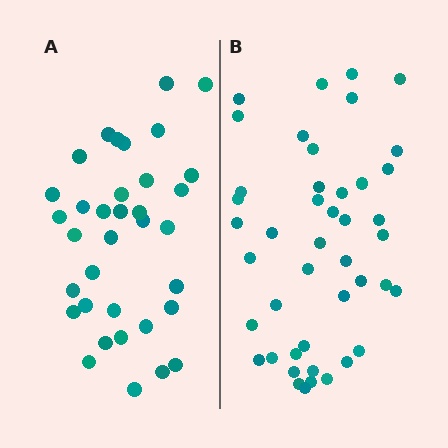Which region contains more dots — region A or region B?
Region B (the right region) has more dots.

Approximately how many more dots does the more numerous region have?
Region B has roughly 8 or so more dots than region A.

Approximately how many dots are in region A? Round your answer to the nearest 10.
About 40 dots. (The exact count is 35, which rounds to 40.)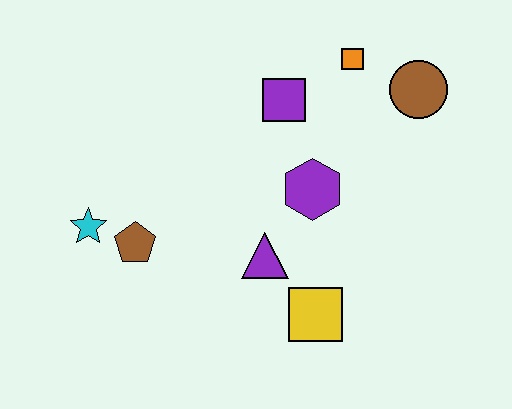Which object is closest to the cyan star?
The brown pentagon is closest to the cyan star.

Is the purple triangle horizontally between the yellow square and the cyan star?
Yes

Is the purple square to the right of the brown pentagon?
Yes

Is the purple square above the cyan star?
Yes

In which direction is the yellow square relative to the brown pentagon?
The yellow square is to the right of the brown pentagon.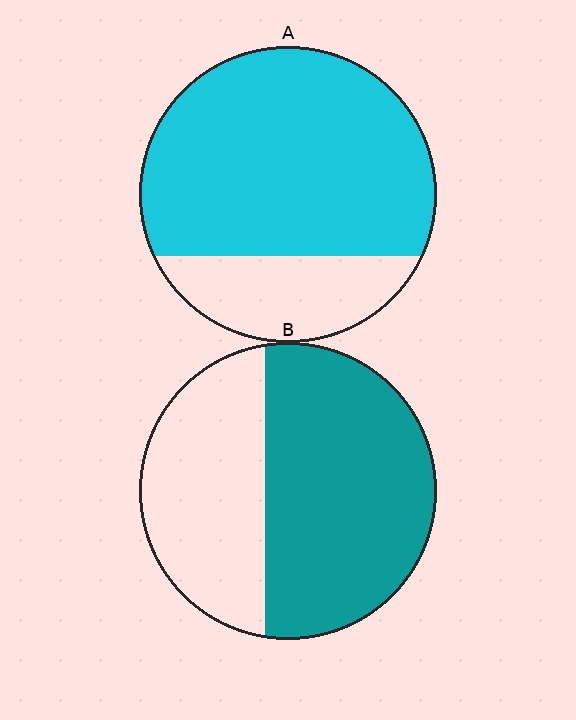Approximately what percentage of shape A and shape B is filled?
A is approximately 75% and B is approximately 60%.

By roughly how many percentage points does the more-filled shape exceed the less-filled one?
By roughly 15 percentage points (A over B).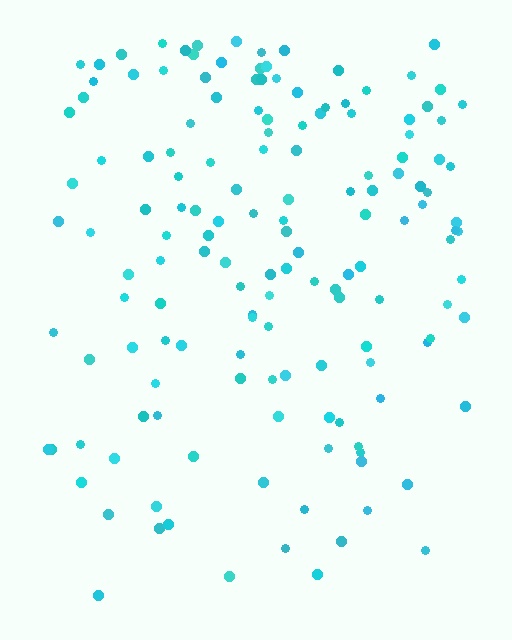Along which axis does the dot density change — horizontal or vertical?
Vertical.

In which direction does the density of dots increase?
From bottom to top, with the top side densest.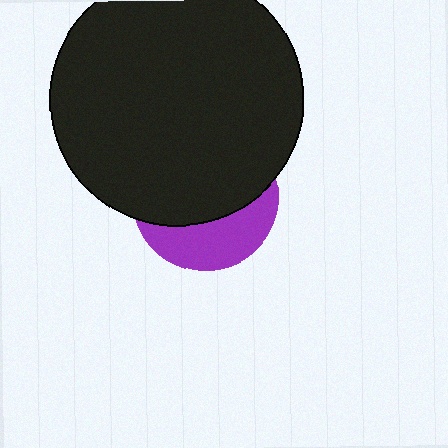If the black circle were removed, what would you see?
You would see the complete purple circle.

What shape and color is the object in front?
The object in front is a black circle.